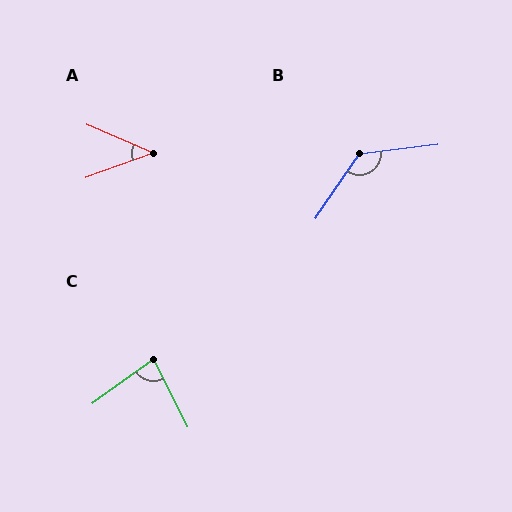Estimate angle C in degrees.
Approximately 80 degrees.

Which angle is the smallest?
A, at approximately 43 degrees.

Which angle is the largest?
B, at approximately 131 degrees.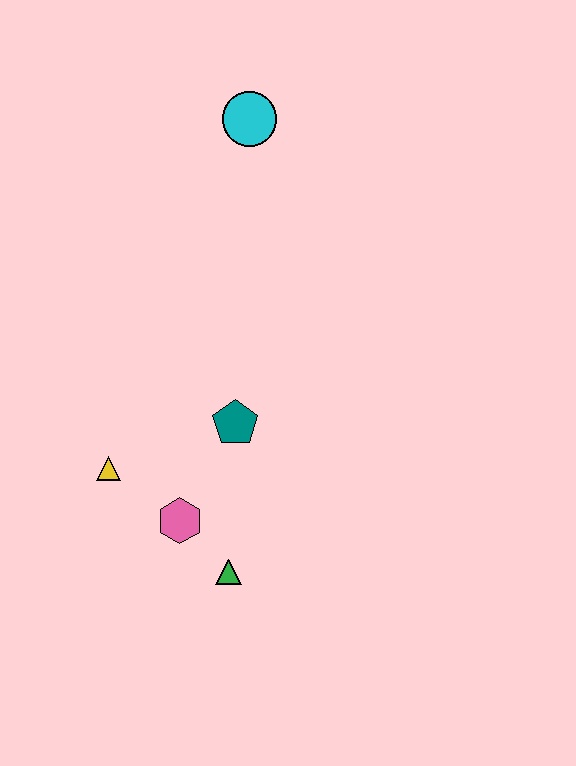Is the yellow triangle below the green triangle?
No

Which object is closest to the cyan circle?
The teal pentagon is closest to the cyan circle.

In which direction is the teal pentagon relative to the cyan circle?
The teal pentagon is below the cyan circle.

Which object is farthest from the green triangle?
The cyan circle is farthest from the green triangle.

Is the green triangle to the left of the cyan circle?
Yes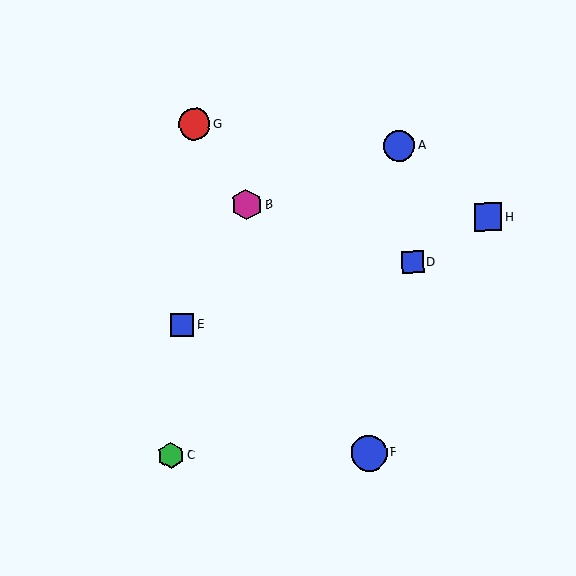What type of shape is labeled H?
Shape H is a blue square.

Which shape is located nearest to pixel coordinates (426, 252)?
The blue square (labeled D) at (413, 262) is nearest to that location.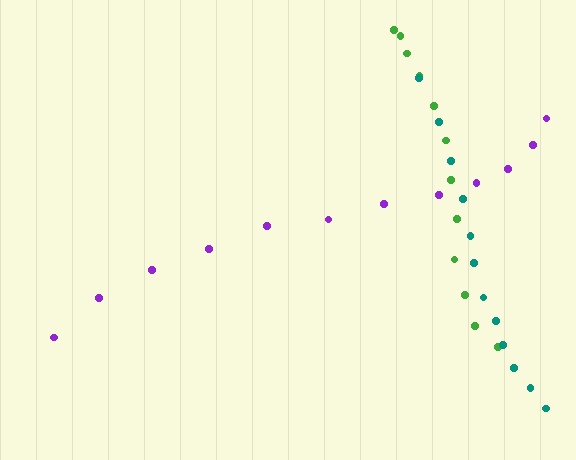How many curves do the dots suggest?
There are 3 distinct paths.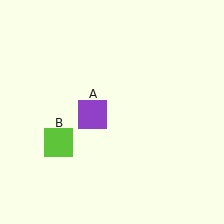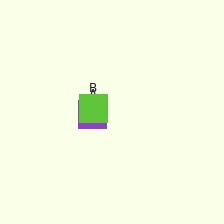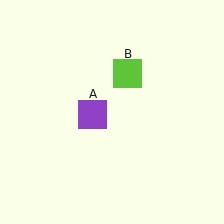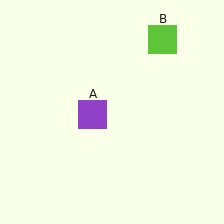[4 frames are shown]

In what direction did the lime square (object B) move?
The lime square (object B) moved up and to the right.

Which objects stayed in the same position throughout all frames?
Purple square (object A) remained stationary.